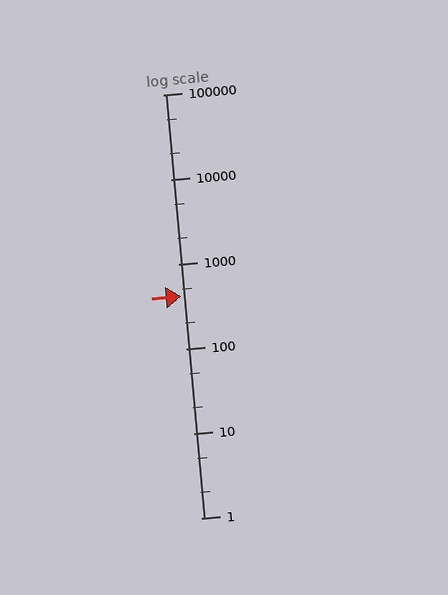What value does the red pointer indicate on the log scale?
The pointer indicates approximately 410.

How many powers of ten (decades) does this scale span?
The scale spans 5 decades, from 1 to 100000.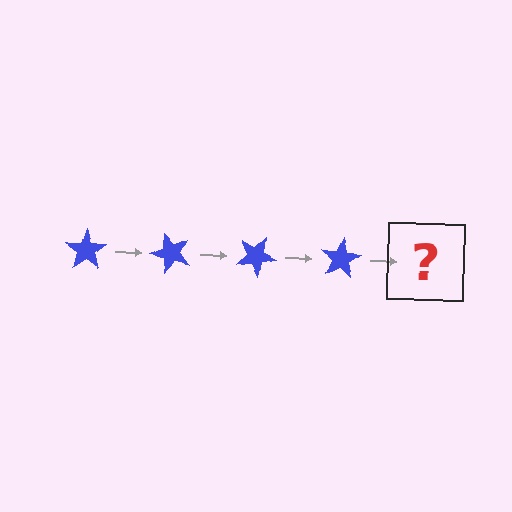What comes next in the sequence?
The next element should be a blue star rotated 200 degrees.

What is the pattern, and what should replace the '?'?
The pattern is that the star rotates 50 degrees each step. The '?' should be a blue star rotated 200 degrees.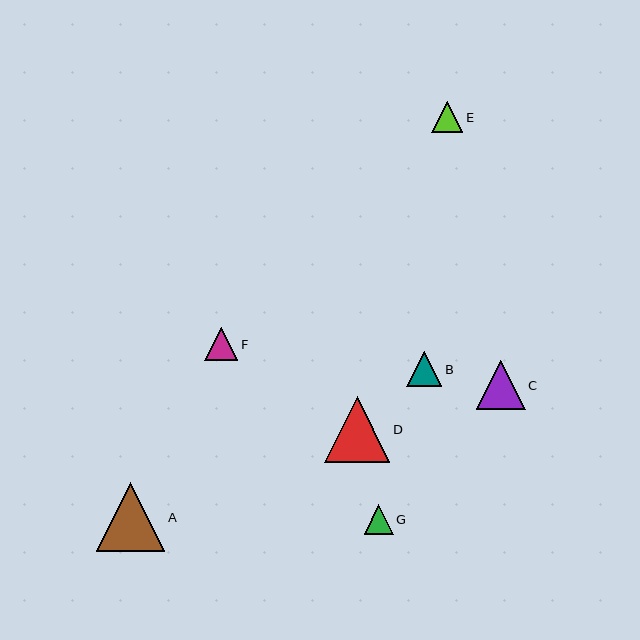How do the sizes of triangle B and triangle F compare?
Triangle B and triangle F are approximately the same size.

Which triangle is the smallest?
Triangle G is the smallest with a size of approximately 29 pixels.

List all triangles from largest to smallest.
From largest to smallest: A, D, C, B, F, E, G.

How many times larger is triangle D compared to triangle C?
Triangle D is approximately 1.3 times the size of triangle C.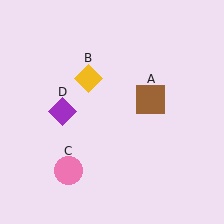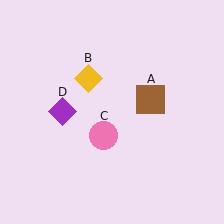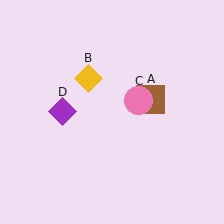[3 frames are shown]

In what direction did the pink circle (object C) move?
The pink circle (object C) moved up and to the right.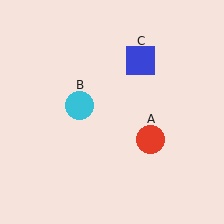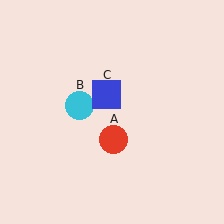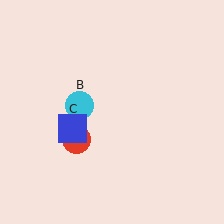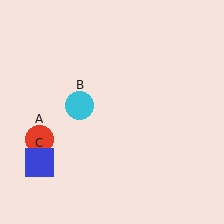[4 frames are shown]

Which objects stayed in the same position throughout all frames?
Cyan circle (object B) remained stationary.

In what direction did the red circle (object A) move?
The red circle (object A) moved left.